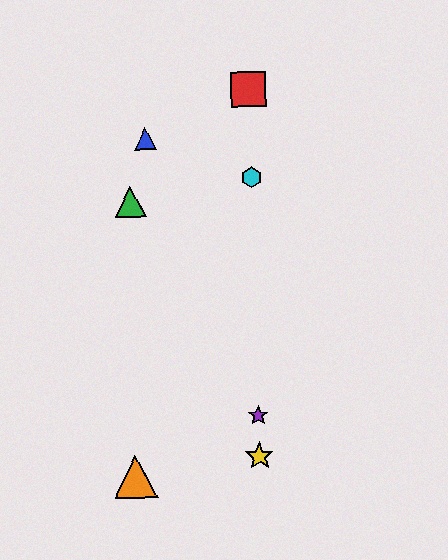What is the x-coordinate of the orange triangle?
The orange triangle is at x≈136.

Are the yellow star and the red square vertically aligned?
Yes, both are at x≈260.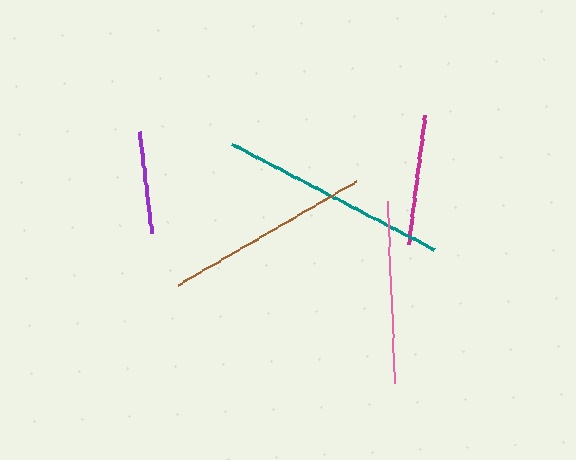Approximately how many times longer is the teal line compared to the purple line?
The teal line is approximately 2.2 times the length of the purple line.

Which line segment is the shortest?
The purple line is the shortest at approximately 103 pixels.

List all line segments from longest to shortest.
From longest to shortest: teal, brown, pink, magenta, purple.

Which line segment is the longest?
The teal line is the longest at approximately 229 pixels.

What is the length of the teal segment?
The teal segment is approximately 229 pixels long.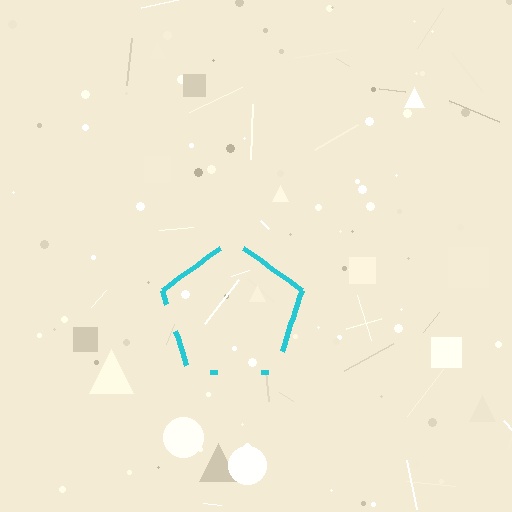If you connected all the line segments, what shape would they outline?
They would outline a pentagon.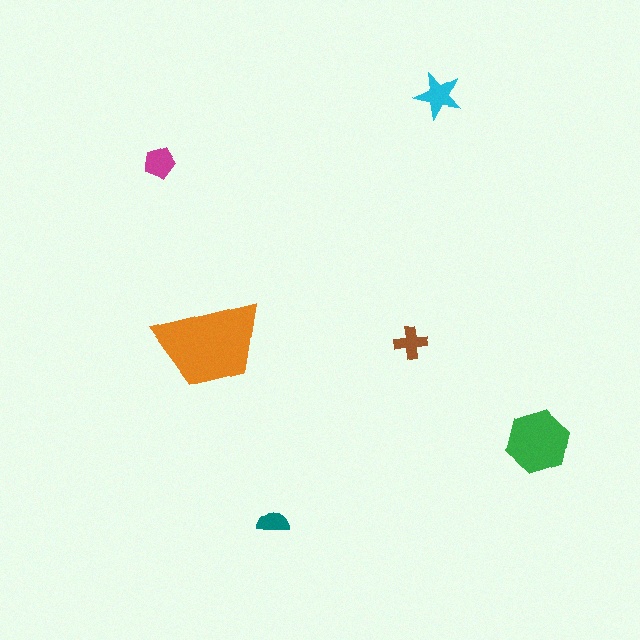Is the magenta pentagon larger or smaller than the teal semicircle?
Larger.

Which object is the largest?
The orange trapezoid.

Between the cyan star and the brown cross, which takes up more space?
The cyan star.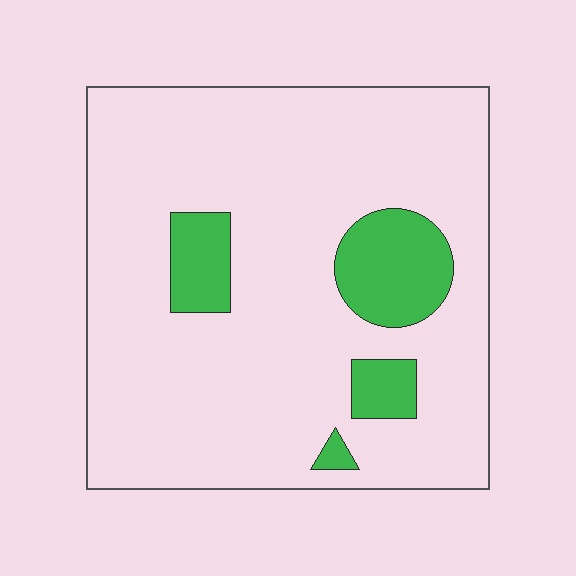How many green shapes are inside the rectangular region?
4.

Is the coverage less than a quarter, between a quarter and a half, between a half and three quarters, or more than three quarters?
Less than a quarter.